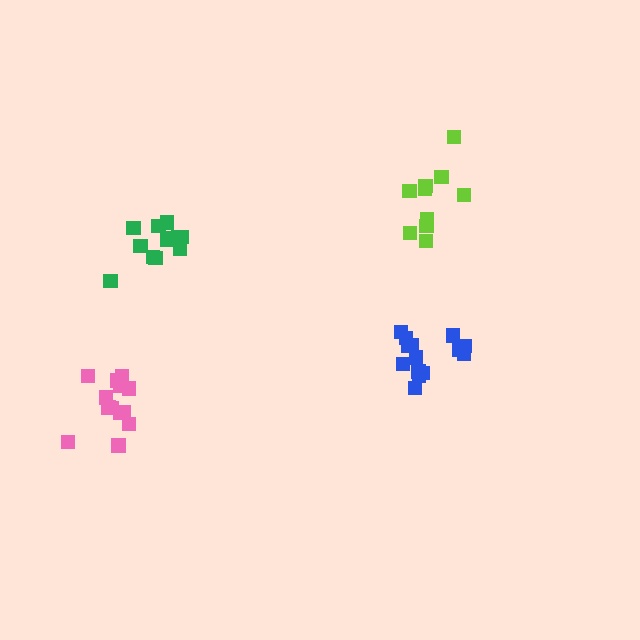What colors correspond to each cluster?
The clusters are colored: pink, blue, green, lime.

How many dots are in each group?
Group 1: 13 dots, Group 2: 15 dots, Group 3: 13 dots, Group 4: 10 dots (51 total).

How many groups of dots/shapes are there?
There are 4 groups.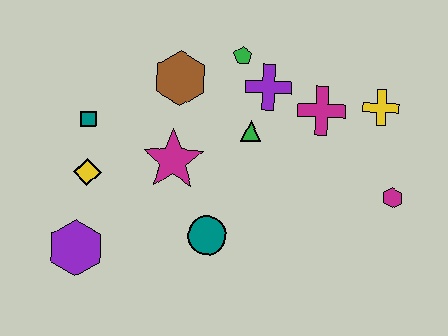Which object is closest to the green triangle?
The purple cross is closest to the green triangle.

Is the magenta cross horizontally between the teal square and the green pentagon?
No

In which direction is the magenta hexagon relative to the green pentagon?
The magenta hexagon is to the right of the green pentagon.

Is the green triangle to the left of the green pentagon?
No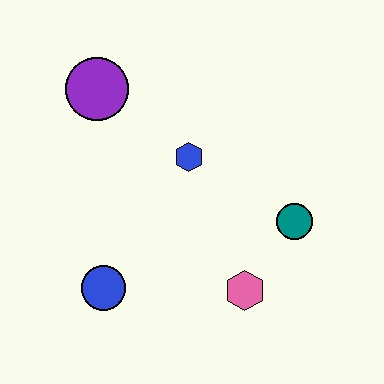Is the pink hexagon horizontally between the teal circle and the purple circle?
Yes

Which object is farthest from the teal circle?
The purple circle is farthest from the teal circle.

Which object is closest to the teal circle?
The pink hexagon is closest to the teal circle.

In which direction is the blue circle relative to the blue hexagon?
The blue circle is below the blue hexagon.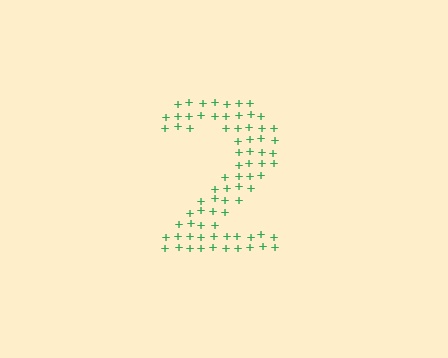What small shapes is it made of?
It is made of small plus signs.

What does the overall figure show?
The overall figure shows the digit 2.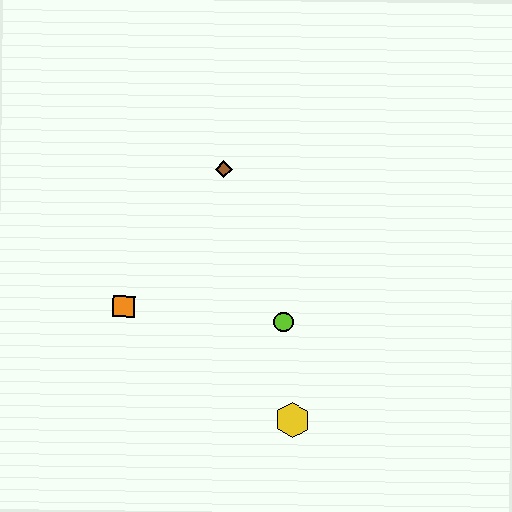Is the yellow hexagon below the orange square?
Yes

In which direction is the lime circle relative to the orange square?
The lime circle is to the right of the orange square.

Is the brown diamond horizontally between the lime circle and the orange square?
Yes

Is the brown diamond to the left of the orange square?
No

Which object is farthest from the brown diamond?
The yellow hexagon is farthest from the brown diamond.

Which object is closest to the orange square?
The lime circle is closest to the orange square.